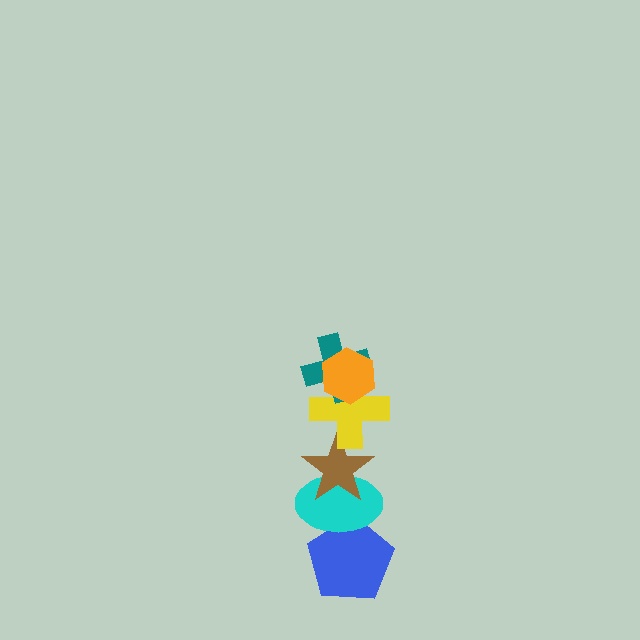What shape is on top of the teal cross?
The orange hexagon is on top of the teal cross.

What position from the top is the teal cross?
The teal cross is 2nd from the top.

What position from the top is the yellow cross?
The yellow cross is 3rd from the top.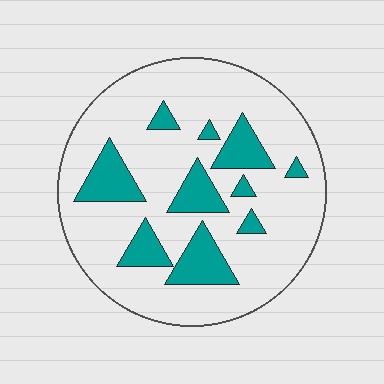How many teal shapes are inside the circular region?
10.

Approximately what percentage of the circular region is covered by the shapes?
Approximately 20%.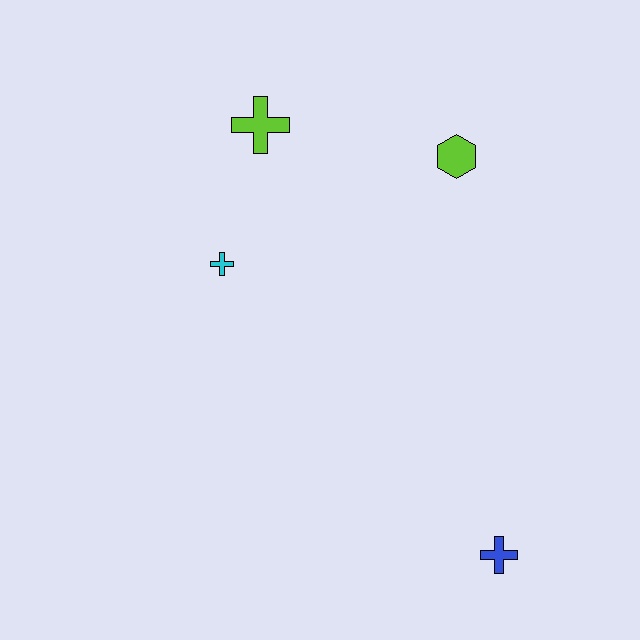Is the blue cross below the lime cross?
Yes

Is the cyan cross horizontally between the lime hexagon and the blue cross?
No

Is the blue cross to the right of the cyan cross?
Yes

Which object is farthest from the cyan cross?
The blue cross is farthest from the cyan cross.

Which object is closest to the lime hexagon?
The lime cross is closest to the lime hexagon.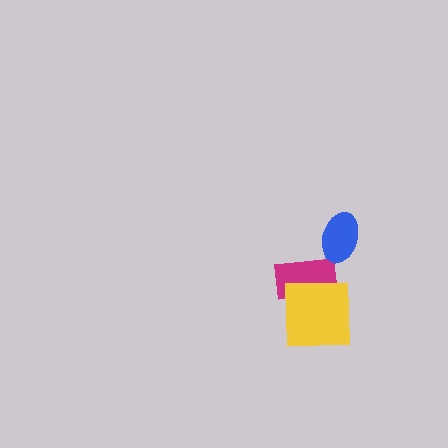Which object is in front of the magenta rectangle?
The yellow square is in front of the magenta rectangle.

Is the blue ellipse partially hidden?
No, no other shape covers it.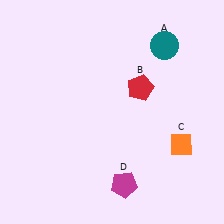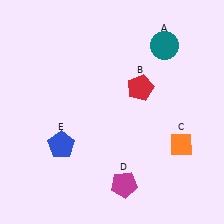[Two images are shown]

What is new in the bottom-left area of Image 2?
A blue pentagon (E) was added in the bottom-left area of Image 2.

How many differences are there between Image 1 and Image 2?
There is 1 difference between the two images.